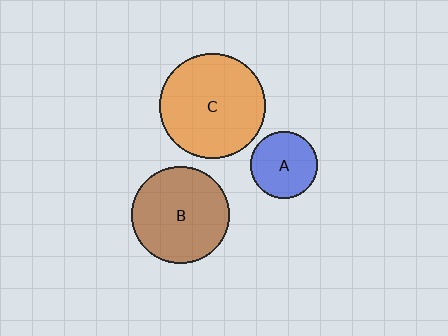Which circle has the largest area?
Circle C (orange).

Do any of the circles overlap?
No, none of the circles overlap.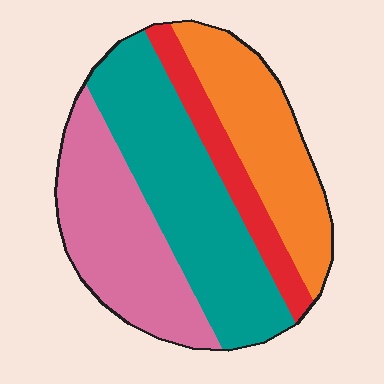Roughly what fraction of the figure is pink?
Pink covers around 30% of the figure.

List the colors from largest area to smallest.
From largest to smallest: teal, pink, orange, red.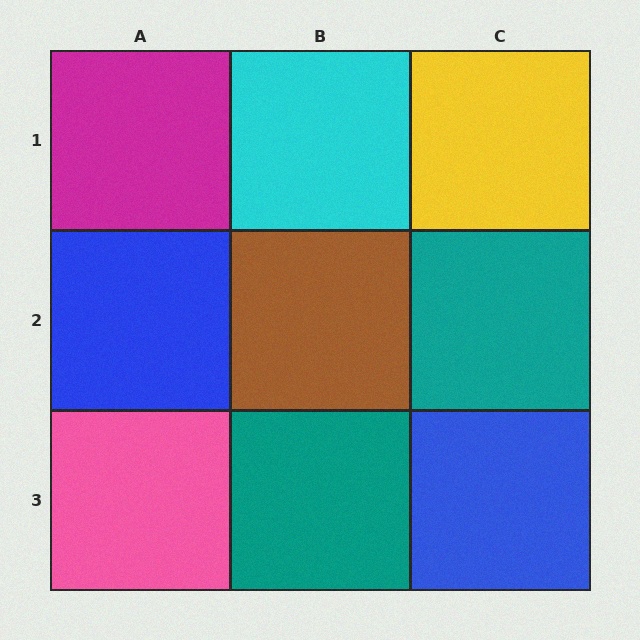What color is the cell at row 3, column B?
Teal.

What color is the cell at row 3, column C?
Blue.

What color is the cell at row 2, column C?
Teal.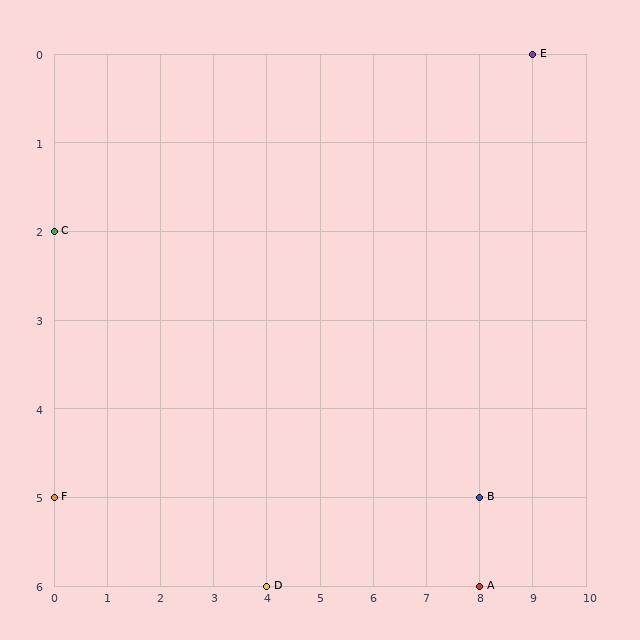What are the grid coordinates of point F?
Point F is at grid coordinates (0, 5).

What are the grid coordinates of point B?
Point B is at grid coordinates (8, 5).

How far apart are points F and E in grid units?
Points F and E are 9 columns and 5 rows apart (about 10.3 grid units diagonally).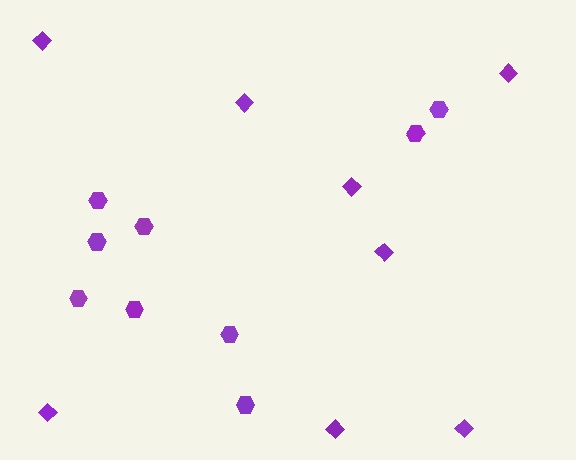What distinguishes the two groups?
There are 2 groups: one group of hexagons (9) and one group of diamonds (8).